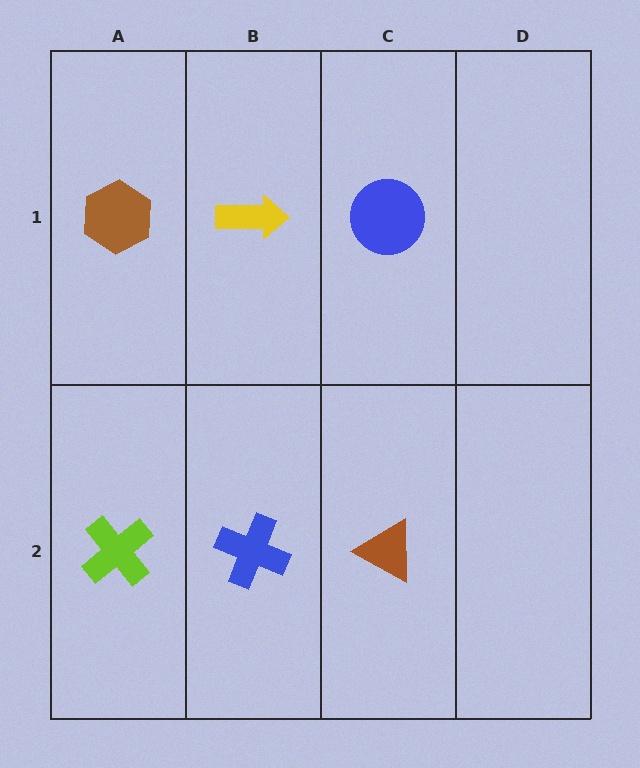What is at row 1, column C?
A blue circle.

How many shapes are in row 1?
3 shapes.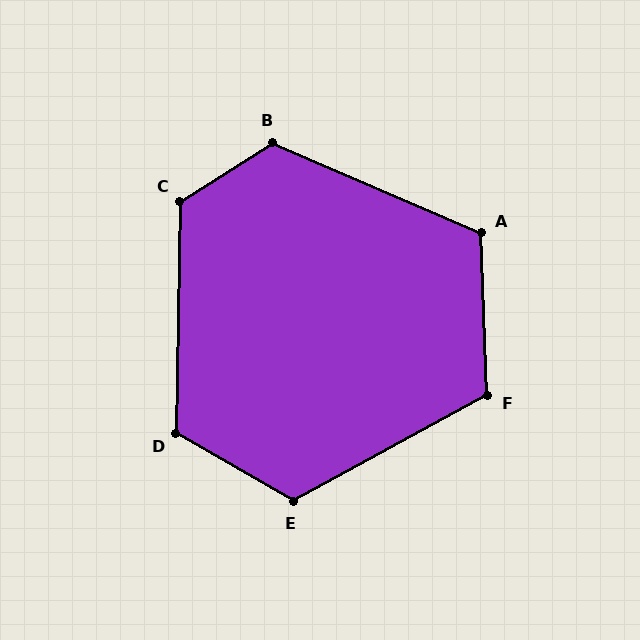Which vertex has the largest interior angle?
B, at approximately 124 degrees.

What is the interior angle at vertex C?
Approximately 123 degrees (obtuse).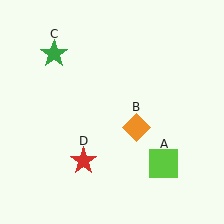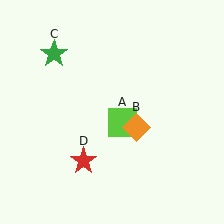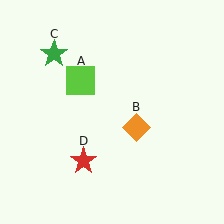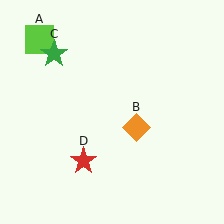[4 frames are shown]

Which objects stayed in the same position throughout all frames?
Orange diamond (object B) and green star (object C) and red star (object D) remained stationary.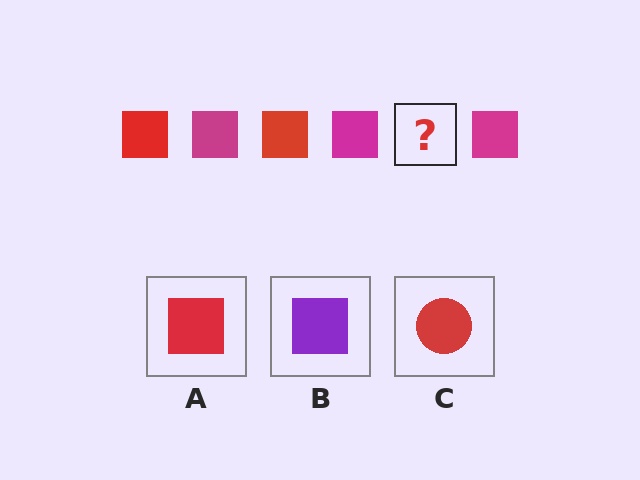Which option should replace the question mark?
Option A.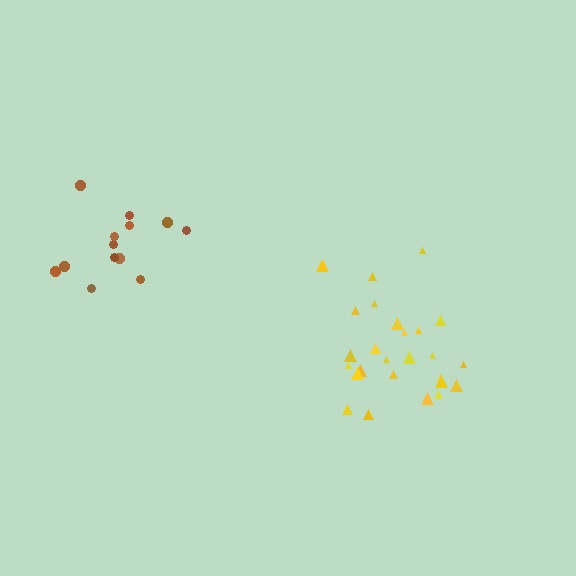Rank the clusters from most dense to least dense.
yellow, brown.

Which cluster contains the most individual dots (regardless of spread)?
Yellow (26).